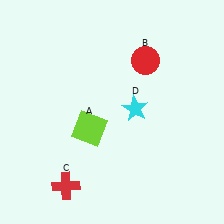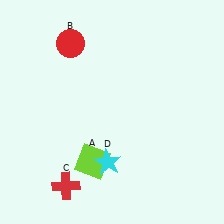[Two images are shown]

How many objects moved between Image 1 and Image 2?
3 objects moved between the two images.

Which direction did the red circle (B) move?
The red circle (B) moved left.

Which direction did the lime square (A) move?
The lime square (A) moved down.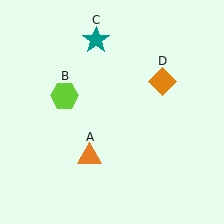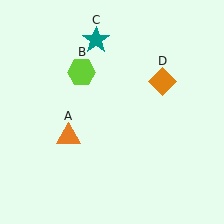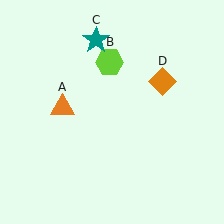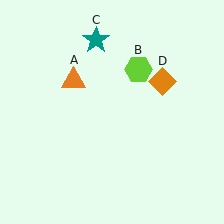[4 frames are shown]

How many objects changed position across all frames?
2 objects changed position: orange triangle (object A), lime hexagon (object B).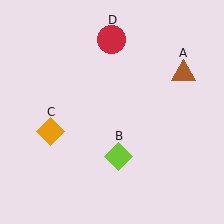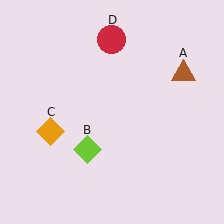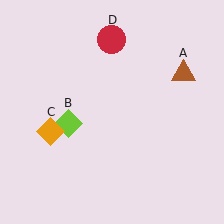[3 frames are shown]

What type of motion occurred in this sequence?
The lime diamond (object B) rotated clockwise around the center of the scene.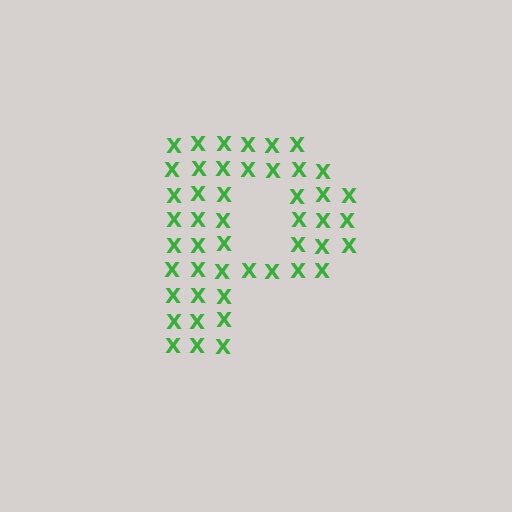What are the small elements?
The small elements are letter X's.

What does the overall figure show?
The overall figure shows the letter P.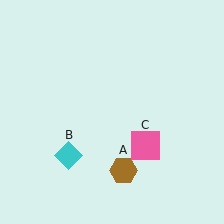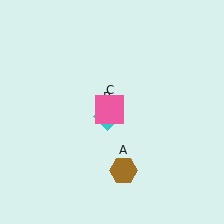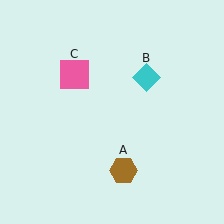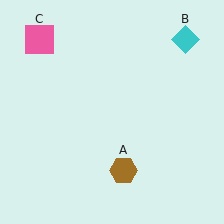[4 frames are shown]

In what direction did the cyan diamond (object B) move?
The cyan diamond (object B) moved up and to the right.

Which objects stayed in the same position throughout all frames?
Brown hexagon (object A) remained stationary.